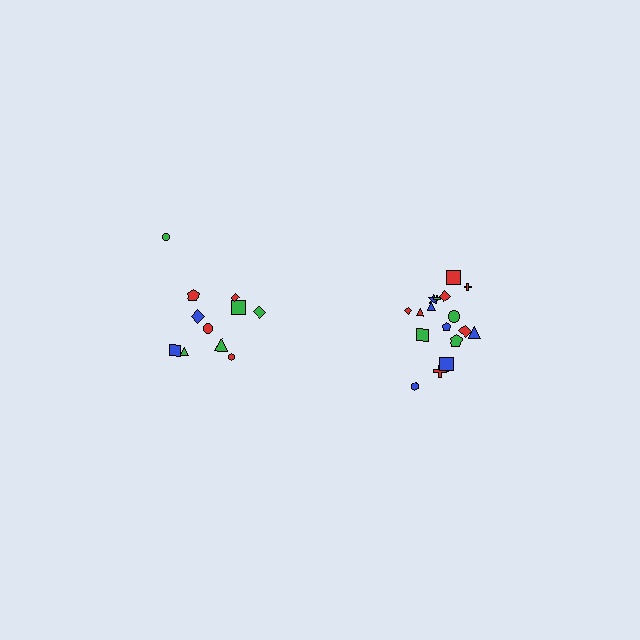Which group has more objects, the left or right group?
The right group.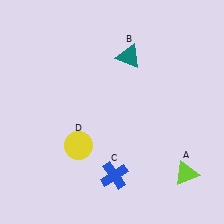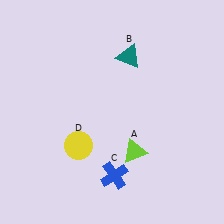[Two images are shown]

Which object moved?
The lime triangle (A) moved left.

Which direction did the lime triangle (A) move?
The lime triangle (A) moved left.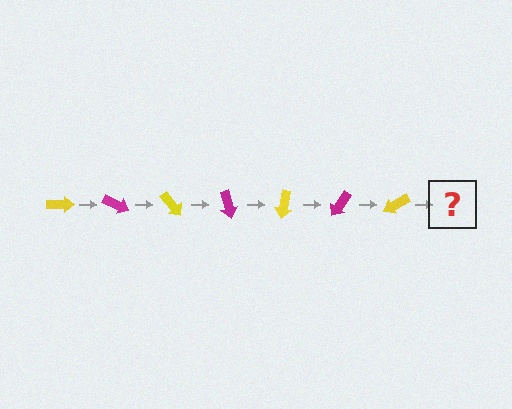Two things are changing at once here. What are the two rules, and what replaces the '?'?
The two rules are that it rotates 25 degrees each step and the color cycles through yellow and magenta. The '?' should be a magenta arrow, rotated 175 degrees from the start.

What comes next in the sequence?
The next element should be a magenta arrow, rotated 175 degrees from the start.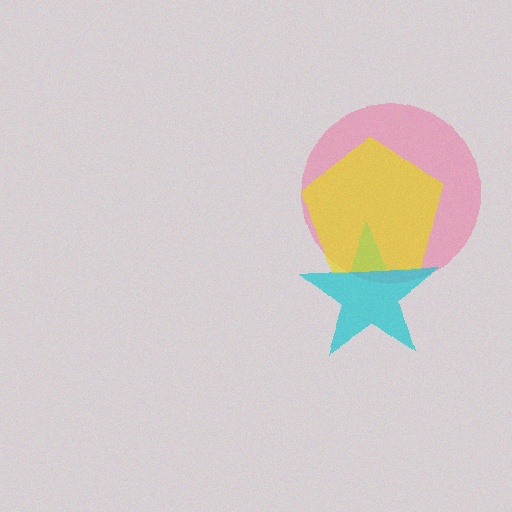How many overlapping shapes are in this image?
There are 3 overlapping shapes in the image.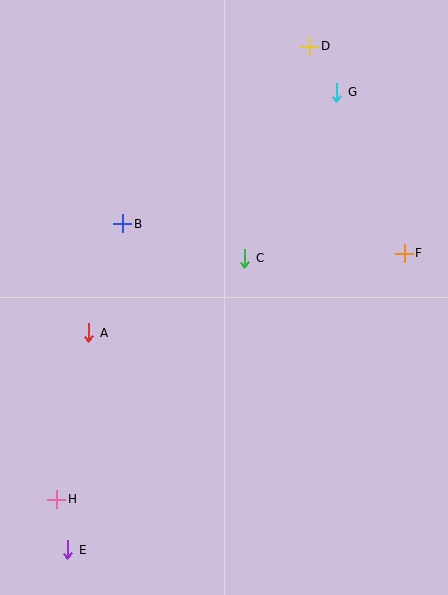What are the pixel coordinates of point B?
Point B is at (123, 224).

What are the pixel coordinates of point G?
Point G is at (337, 92).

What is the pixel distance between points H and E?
The distance between H and E is 52 pixels.